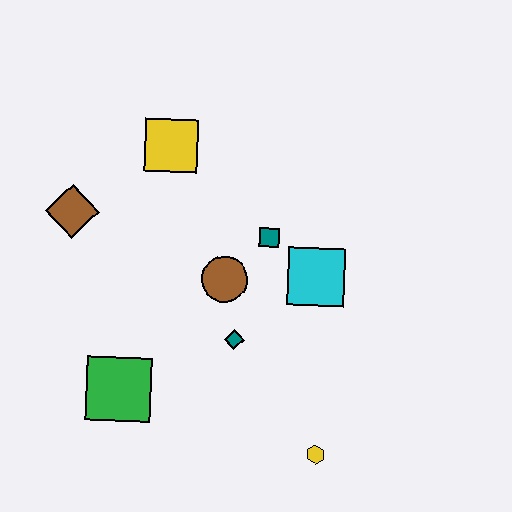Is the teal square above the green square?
Yes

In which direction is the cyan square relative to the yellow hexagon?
The cyan square is above the yellow hexagon.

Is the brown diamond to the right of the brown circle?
No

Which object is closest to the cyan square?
The teal square is closest to the cyan square.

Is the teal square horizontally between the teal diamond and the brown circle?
No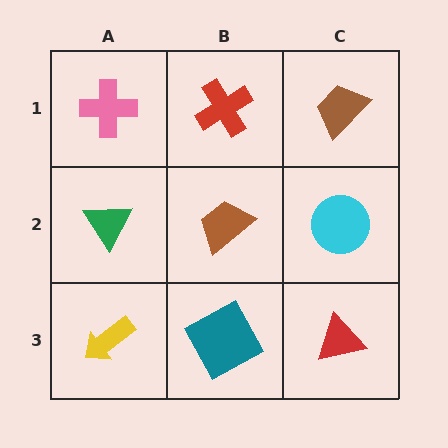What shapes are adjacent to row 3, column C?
A cyan circle (row 2, column C), a teal square (row 3, column B).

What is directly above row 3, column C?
A cyan circle.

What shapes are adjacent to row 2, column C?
A brown trapezoid (row 1, column C), a red triangle (row 3, column C), a brown trapezoid (row 2, column B).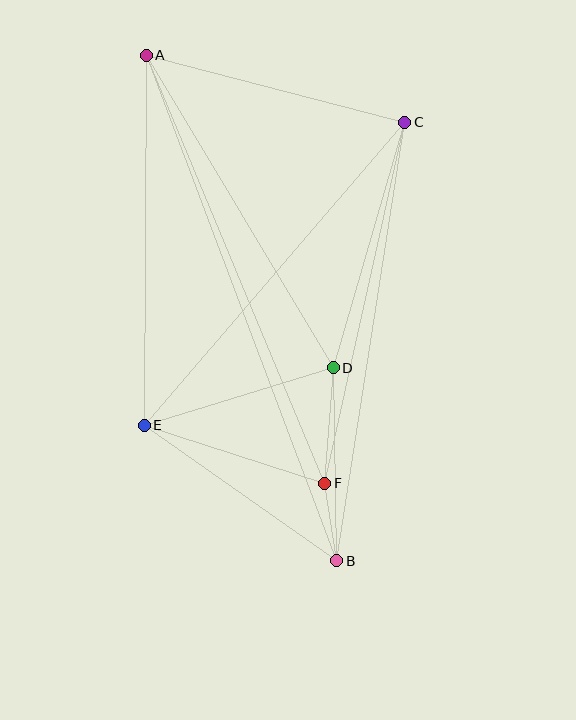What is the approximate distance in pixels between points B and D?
The distance between B and D is approximately 193 pixels.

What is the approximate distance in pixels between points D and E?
The distance between D and E is approximately 198 pixels.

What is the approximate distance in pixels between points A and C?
The distance between A and C is approximately 267 pixels.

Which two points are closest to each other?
Points B and F are closest to each other.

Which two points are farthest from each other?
Points A and B are farthest from each other.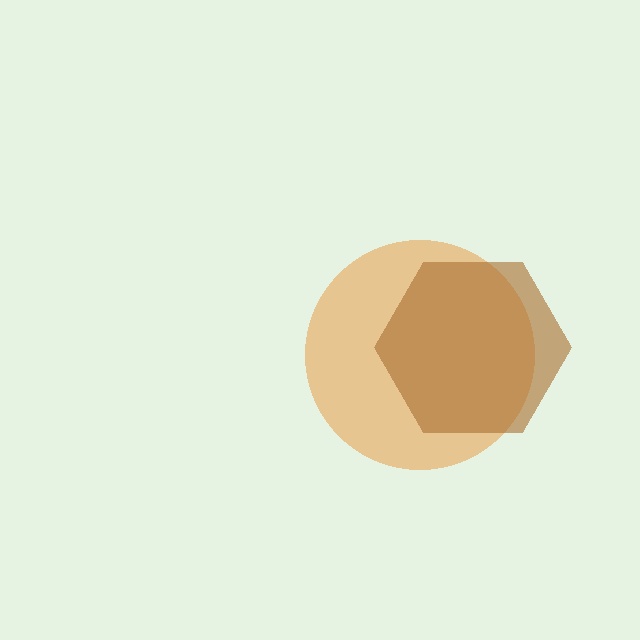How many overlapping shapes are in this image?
There are 2 overlapping shapes in the image.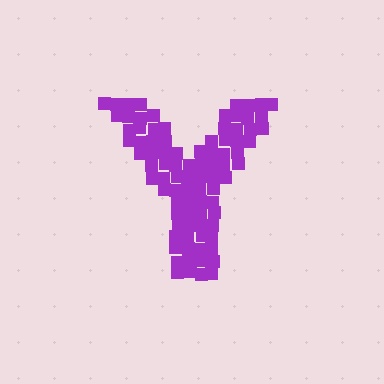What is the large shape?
The large shape is the letter Y.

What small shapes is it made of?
It is made of small squares.